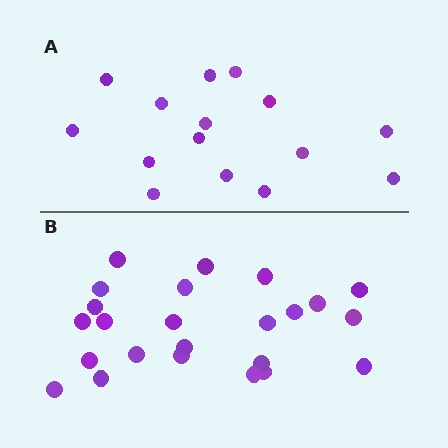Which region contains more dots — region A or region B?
Region B (the bottom region) has more dots.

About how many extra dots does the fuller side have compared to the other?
Region B has roughly 8 or so more dots than region A.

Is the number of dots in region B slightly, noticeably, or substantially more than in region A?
Region B has substantially more. The ratio is roughly 1.6 to 1.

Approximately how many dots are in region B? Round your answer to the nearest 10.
About 20 dots. (The exact count is 24, which rounds to 20.)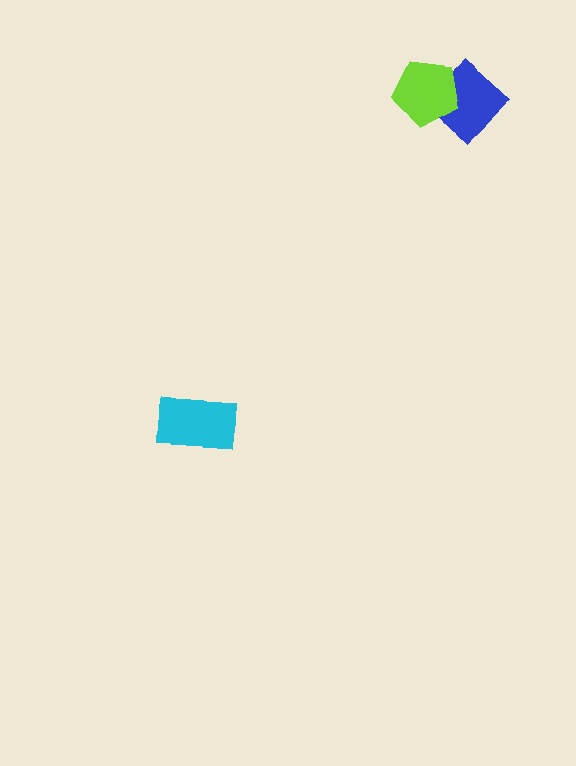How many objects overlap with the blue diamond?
1 object overlaps with the blue diamond.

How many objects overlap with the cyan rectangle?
0 objects overlap with the cyan rectangle.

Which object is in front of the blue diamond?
The lime pentagon is in front of the blue diamond.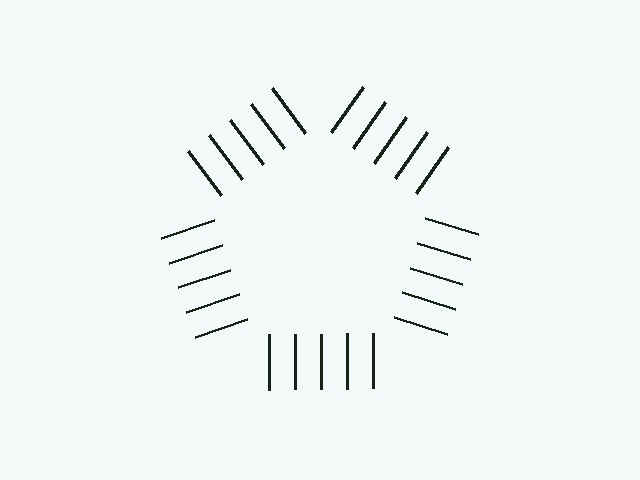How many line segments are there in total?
25 — 5 along each of the 5 edges.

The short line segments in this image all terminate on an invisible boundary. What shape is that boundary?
An illusory pentagon — the line segments terminate on its edges but no continuous stroke is drawn.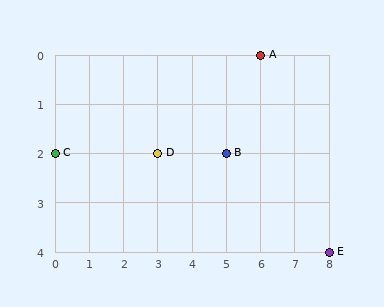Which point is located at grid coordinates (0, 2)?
Point C is at (0, 2).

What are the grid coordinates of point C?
Point C is at grid coordinates (0, 2).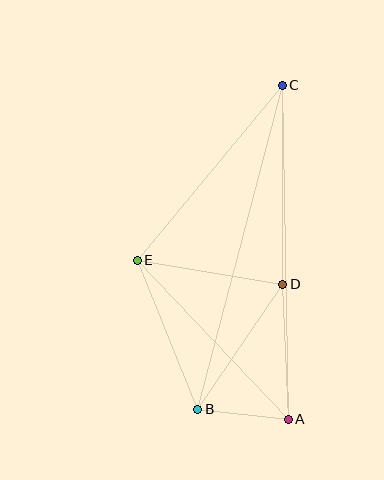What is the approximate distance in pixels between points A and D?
The distance between A and D is approximately 135 pixels.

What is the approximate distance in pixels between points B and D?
The distance between B and D is approximately 151 pixels.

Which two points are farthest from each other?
Points B and C are farthest from each other.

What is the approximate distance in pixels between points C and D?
The distance between C and D is approximately 199 pixels.